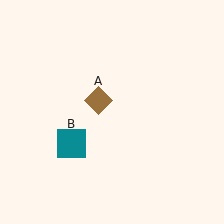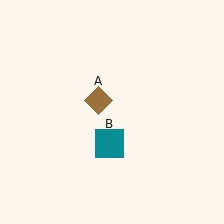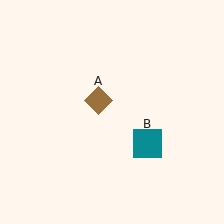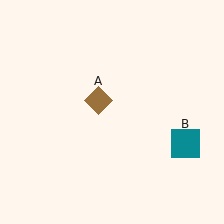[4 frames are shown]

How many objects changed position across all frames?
1 object changed position: teal square (object B).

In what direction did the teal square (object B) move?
The teal square (object B) moved right.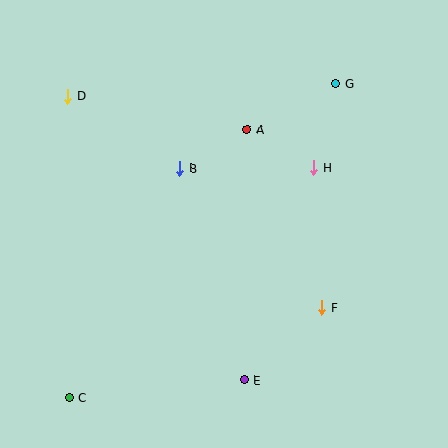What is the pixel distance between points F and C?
The distance between F and C is 267 pixels.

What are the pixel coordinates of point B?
Point B is at (180, 168).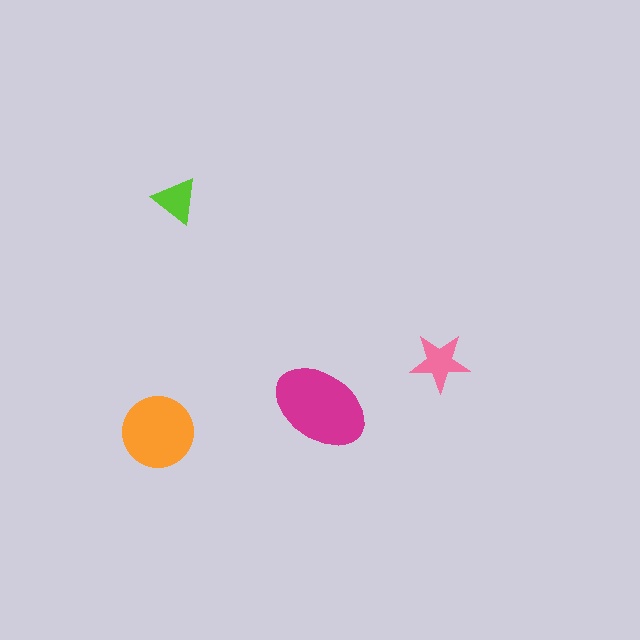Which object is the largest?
The magenta ellipse.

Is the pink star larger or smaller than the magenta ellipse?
Smaller.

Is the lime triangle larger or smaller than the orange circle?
Smaller.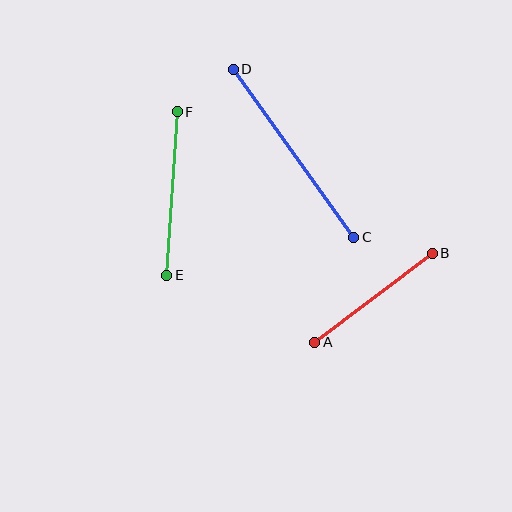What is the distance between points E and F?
The distance is approximately 164 pixels.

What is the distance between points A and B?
The distance is approximately 148 pixels.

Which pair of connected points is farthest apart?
Points C and D are farthest apart.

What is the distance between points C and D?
The distance is approximately 207 pixels.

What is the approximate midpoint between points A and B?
The midpoint is at approximately (374, 298) pixels.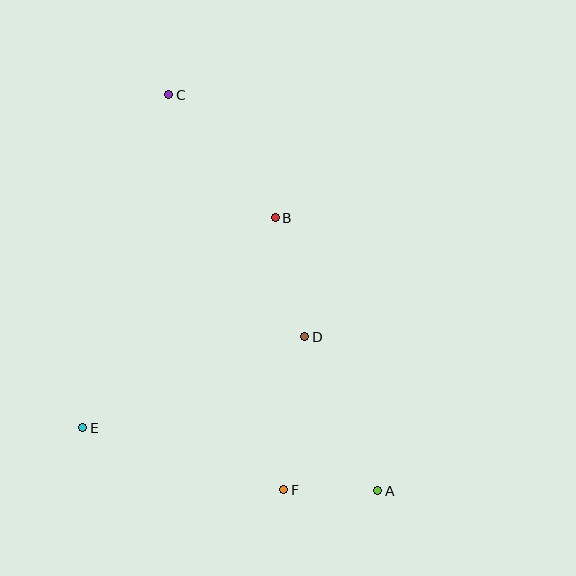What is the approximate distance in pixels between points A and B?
The distance between A and B is approximately 292 pixels.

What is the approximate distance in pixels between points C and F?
The distance between C and F is approximately 411 pixels.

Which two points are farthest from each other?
Points A and C are farthest from each other.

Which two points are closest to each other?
Points A and F are closest to each other.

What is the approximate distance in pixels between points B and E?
The distance between B and E is approximately 285 pixels.